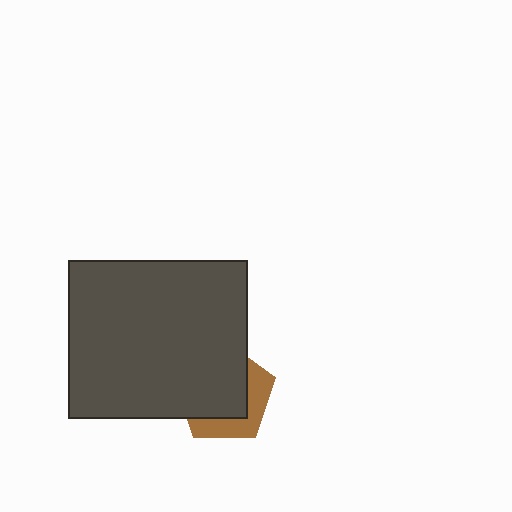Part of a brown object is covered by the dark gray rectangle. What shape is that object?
It is a pentagon.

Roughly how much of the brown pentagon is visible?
A small part of it is visible (roughly 35%).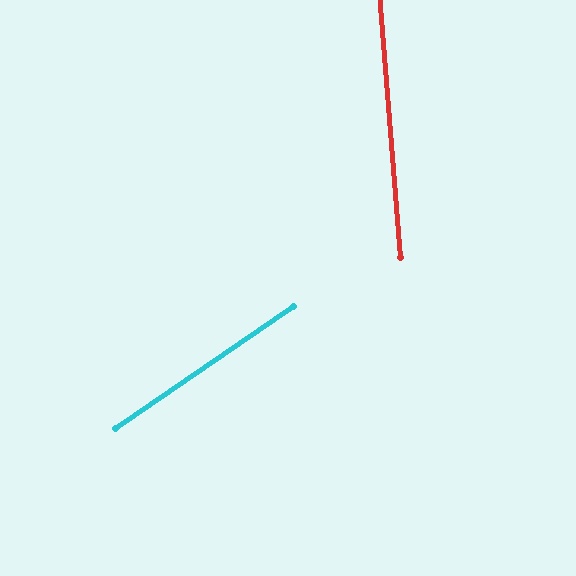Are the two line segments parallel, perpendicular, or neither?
Neither parallel nor perpendicular — they differ by about 60°.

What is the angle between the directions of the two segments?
Approximately 60 degrees.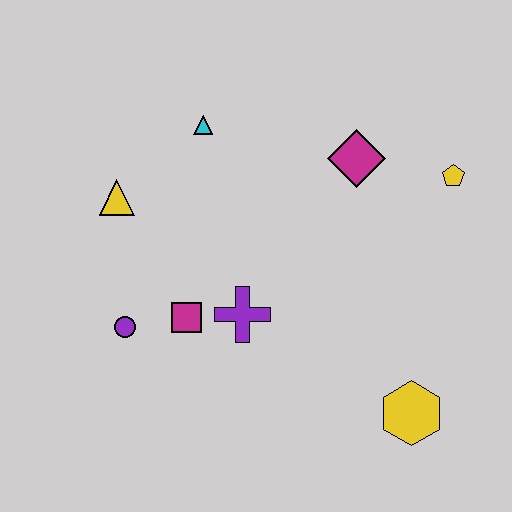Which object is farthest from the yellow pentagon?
The purple circle is farthest from the yellow pentagon.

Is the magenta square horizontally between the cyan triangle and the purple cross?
No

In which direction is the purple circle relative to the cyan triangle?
The purple circle is below the cyan triangle.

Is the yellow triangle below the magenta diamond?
Yes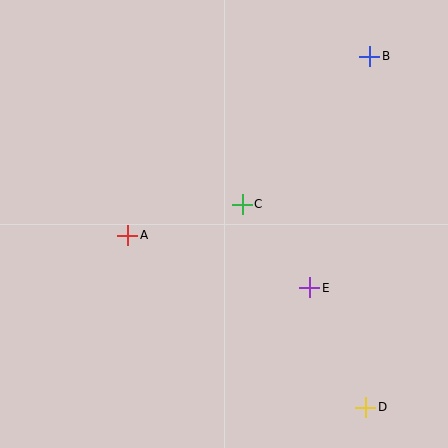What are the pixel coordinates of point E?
Point E is at (310, 288).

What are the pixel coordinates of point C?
Point C is at (242, 204).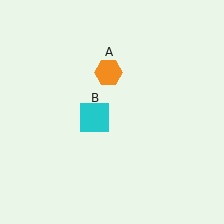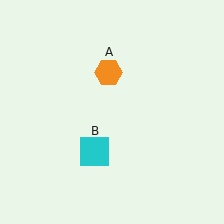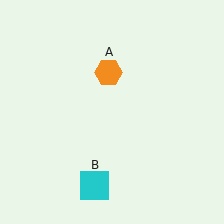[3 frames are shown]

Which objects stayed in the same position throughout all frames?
Orange hexagon (object A) remained stationary.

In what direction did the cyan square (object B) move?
The cyan square (object B) moved down.